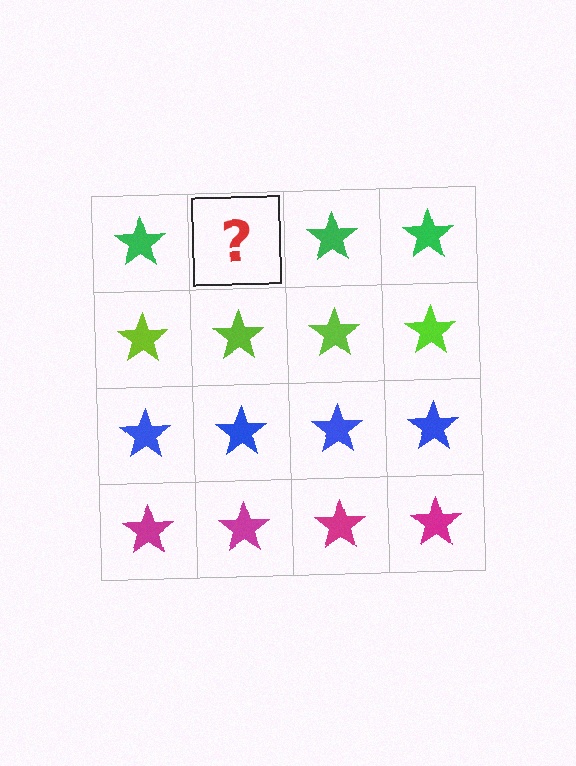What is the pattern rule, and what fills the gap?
The rule is that each row has a consistent color. The gap should be filled with a green star.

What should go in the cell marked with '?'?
The missing cell should contain a green star.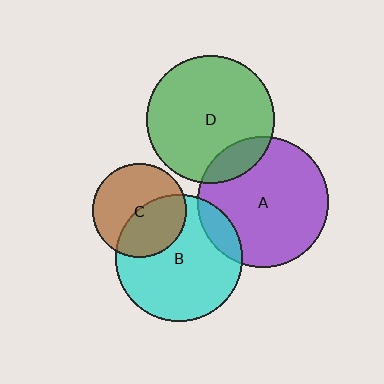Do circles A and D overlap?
Yes.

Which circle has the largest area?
Circle A (purple).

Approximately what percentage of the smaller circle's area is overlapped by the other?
Approximately 15%.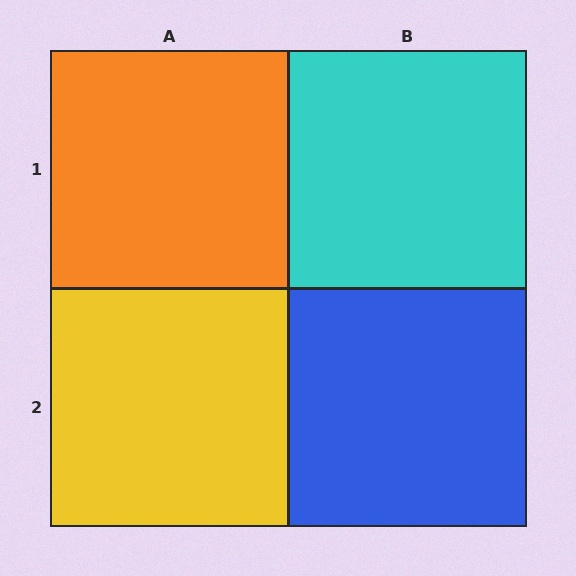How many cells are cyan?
1 cell is cyan.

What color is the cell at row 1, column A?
Orange.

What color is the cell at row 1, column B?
Cyan.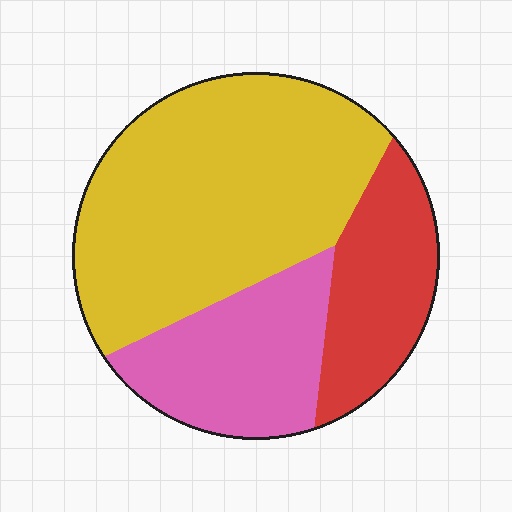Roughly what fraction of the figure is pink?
Pink takes up about one quarter (1/4) of the figure.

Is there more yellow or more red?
Yellow.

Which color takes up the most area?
Yellow, at roughly 55%.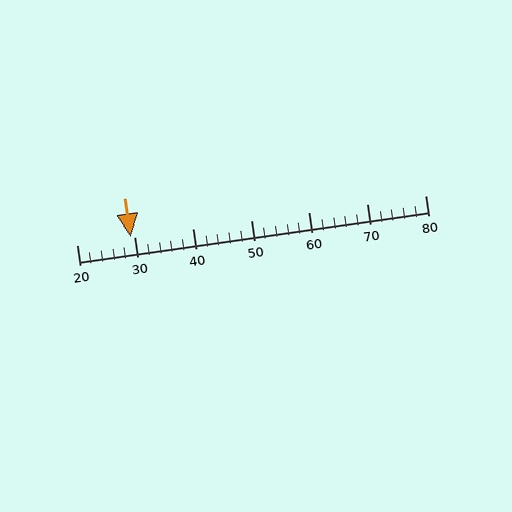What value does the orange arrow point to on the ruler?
The orange arrow points to approximately 29.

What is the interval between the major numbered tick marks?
The major tick marks are spaced 10 units apart.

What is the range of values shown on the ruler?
The ruler shows values from 20 to 80.